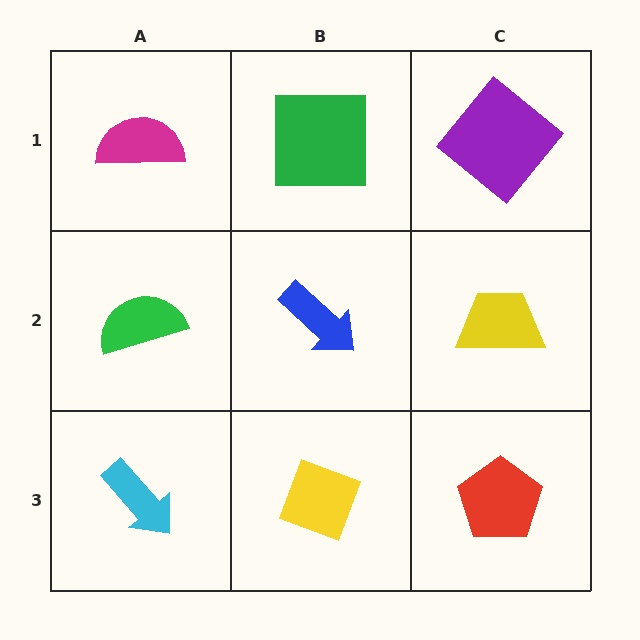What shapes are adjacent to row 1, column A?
A green semicircle (row 2, column A), a green square (row 1, column B).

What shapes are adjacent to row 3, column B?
A blue arrow (row 2, column B), a cyan arrow (row 3, column A), a red pentagon (row 3, column C).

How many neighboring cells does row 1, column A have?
2.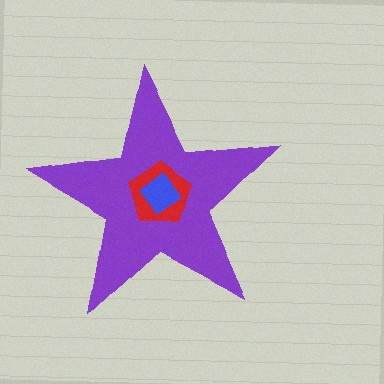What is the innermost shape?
The blue diamond.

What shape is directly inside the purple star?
The red pentagon.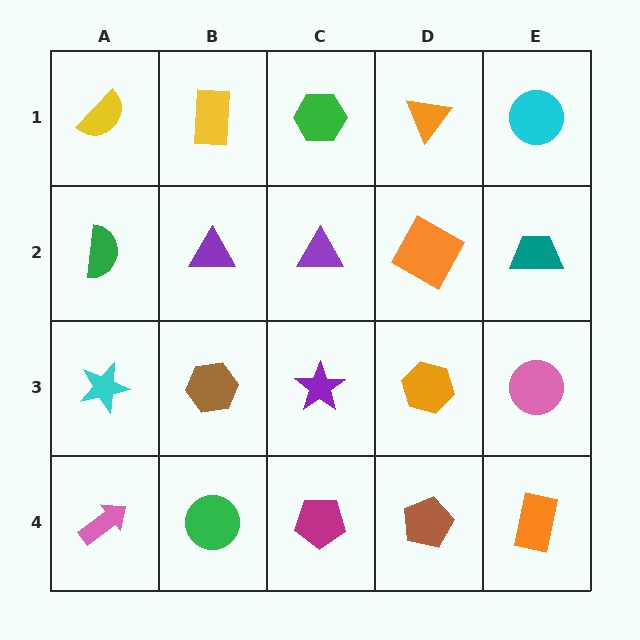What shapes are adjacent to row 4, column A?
A cyan star (row 3, column A), a green circle (row 4, column B).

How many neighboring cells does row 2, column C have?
4.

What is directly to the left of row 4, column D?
A magenta pentagon.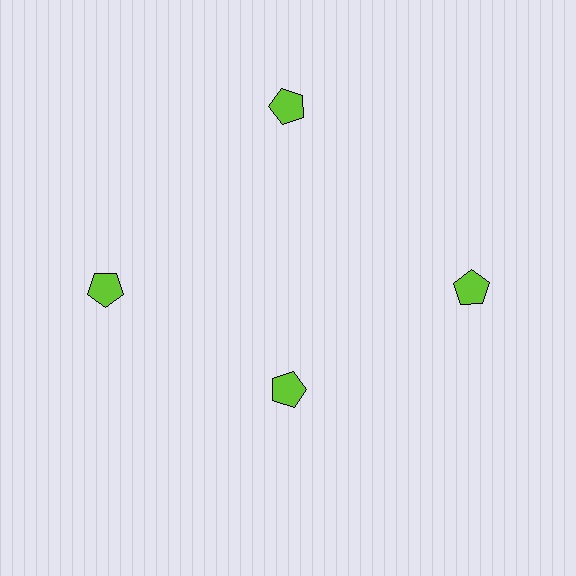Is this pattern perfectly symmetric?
No. The 4 lime pentagons are arranged in a ring, but one element near the 6 o'clock position is pulled inward toward the center, breaking the 4-fold rotational symmetry.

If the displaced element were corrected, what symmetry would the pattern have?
It would have 4-fold rotational symmetry — the pattern would map onto itself every 90 degrees.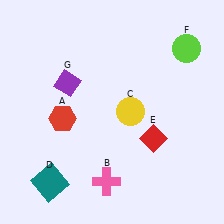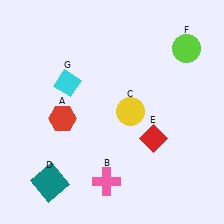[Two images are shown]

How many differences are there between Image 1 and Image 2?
There is 1 difference between the two images.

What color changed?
The diamond (G) changed from purple in Image 1 to cyan in Image 2.